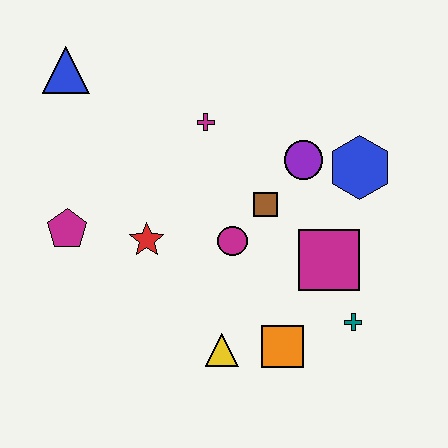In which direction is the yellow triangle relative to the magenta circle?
The yellow triangle is below the magenta circle.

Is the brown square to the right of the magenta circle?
Yes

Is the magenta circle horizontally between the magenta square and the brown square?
No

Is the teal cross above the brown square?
No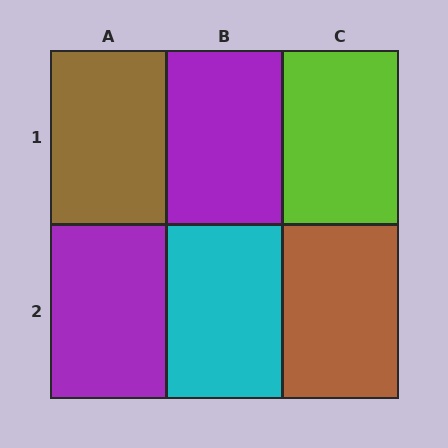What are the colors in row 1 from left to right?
Brown, purple, lime.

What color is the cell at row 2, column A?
Purple.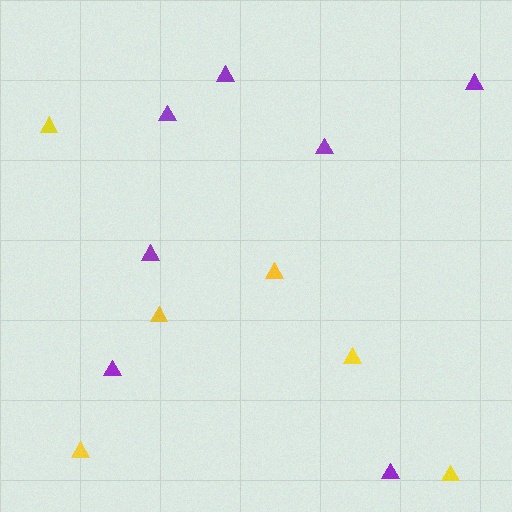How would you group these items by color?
There are 2 groups: one group of yellow triangles (6) and one group of purple triangles (7).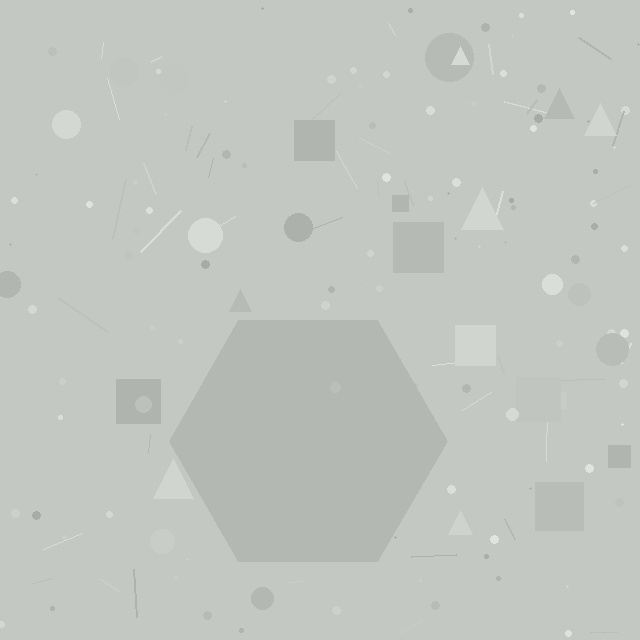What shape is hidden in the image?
A hexagon is hidden in the image.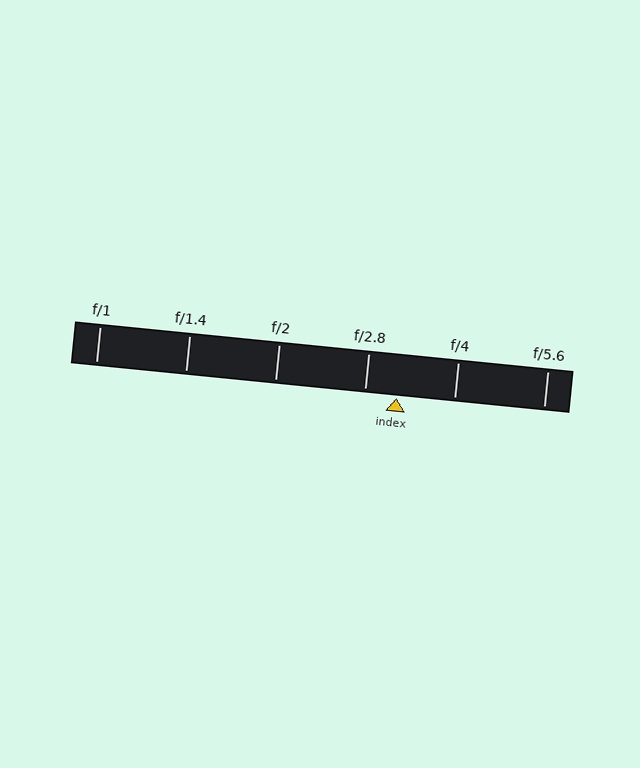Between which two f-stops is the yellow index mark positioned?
The index mark is between f/2.8 and f/4.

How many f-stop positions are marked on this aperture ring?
There are 6 f-stop positions marked.